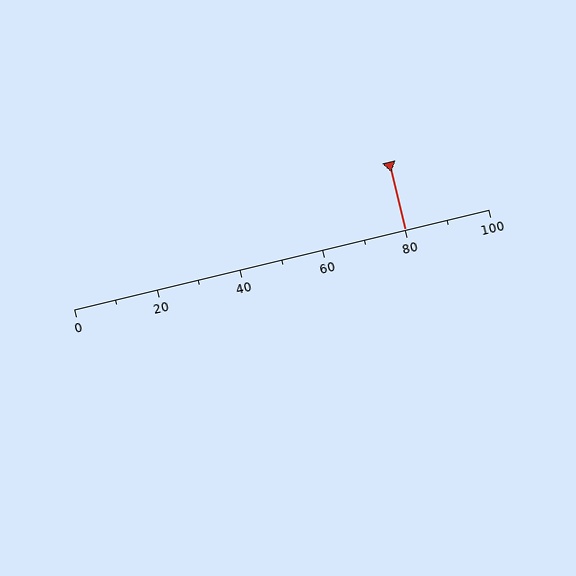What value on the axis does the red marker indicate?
The marker indicates approximately 80.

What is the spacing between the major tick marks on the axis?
The major ticks are spaced 20 apart.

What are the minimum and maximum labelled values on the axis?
The axis runs from 0 to 100.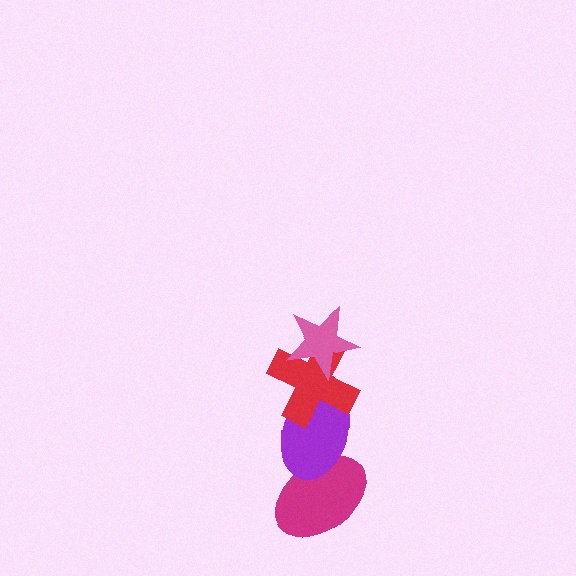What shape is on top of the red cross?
The pink star is on top of the red cross.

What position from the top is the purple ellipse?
The purple ellipse is 3rd from the top.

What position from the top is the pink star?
The pink star is 1st from the top.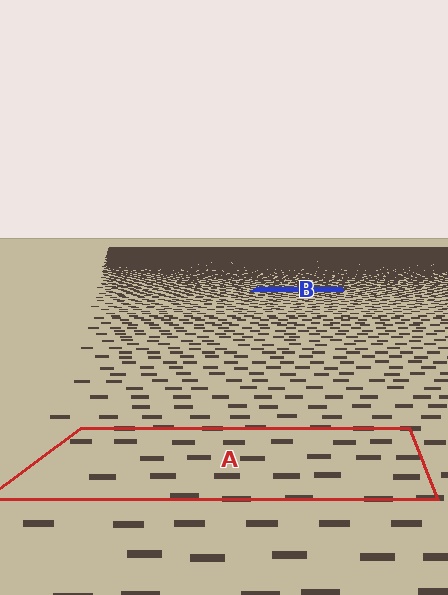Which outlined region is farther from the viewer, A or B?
Region B is farther from the viewer — the texture elements inside it appear smaller and more densely packed.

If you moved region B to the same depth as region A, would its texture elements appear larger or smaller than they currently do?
They would appear larger. At a closer depth, the same texture elements are projected at a bigger on-screen size.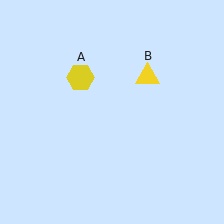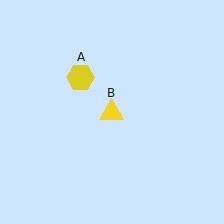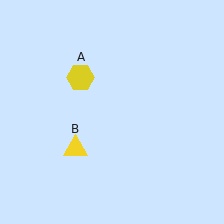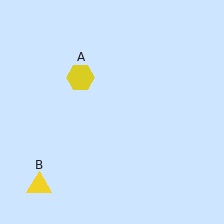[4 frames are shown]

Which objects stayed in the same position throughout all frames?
Yellow hexagon (object A) remained stationary.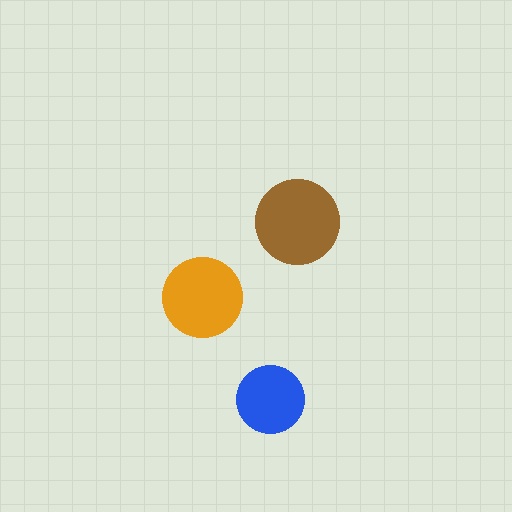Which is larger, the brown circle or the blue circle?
The brown one.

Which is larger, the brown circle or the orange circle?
The brown one.